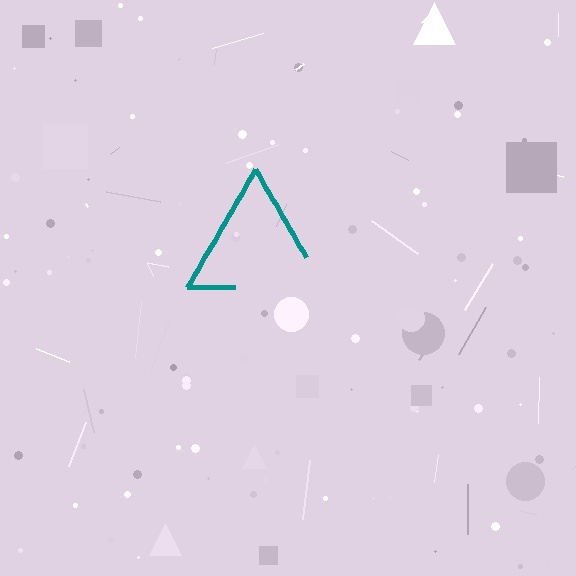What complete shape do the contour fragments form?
The contour fragments form a triangle.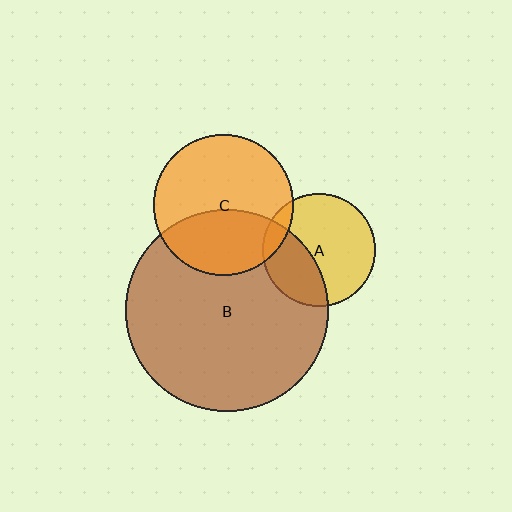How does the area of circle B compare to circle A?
Approximately 3.2 times.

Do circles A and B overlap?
Yes.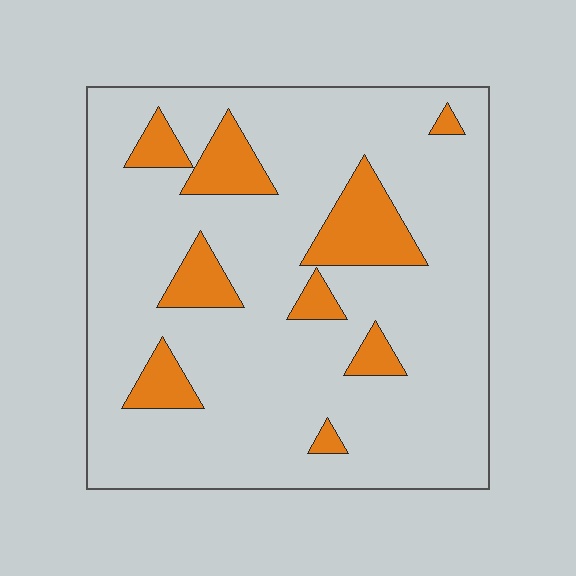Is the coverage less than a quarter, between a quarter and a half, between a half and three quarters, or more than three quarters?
Less than a quarter.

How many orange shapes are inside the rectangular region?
9.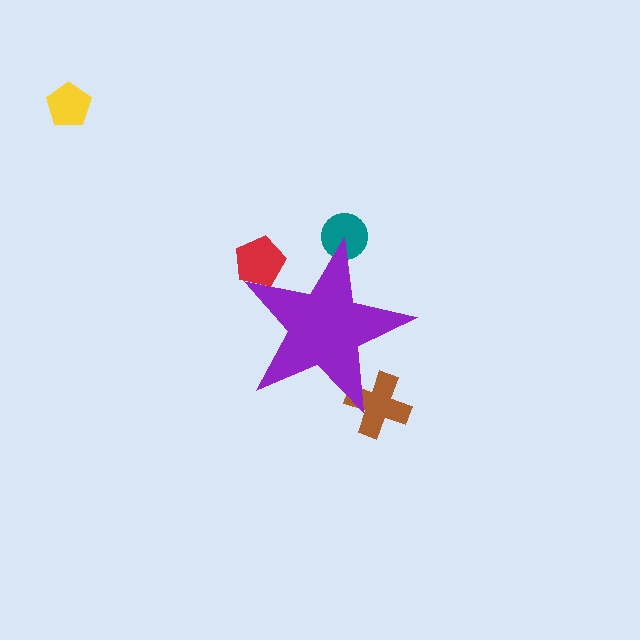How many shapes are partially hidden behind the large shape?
3 shapes are partially hidden.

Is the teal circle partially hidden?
Yes, the teal circle is partially hidden behind the purple star.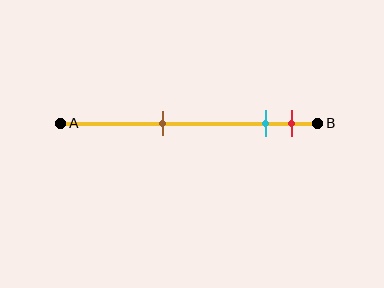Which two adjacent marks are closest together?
The cyan and red marks are the closest adjacent pair.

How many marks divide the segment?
There are 3 marks dividing the segment.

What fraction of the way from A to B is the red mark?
The red mark is approximately 90% (0.9) of the way from A to B.